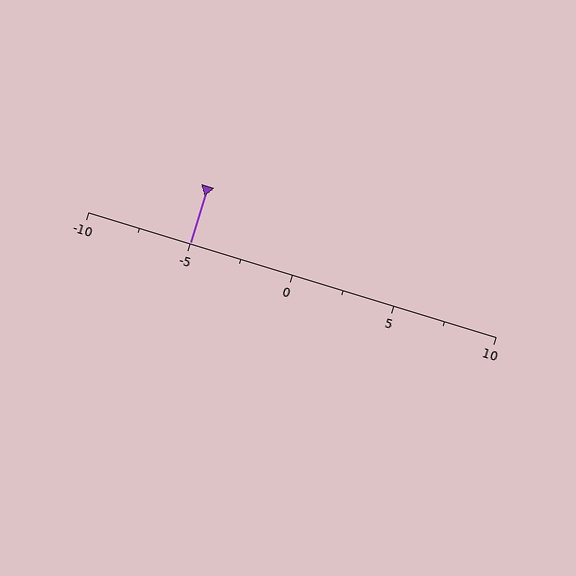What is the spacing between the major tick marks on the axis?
The major ticks are spaced 5 apart.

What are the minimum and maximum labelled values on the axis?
The axis runs from -10 to 10.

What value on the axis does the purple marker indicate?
The marker indicates approximately -5.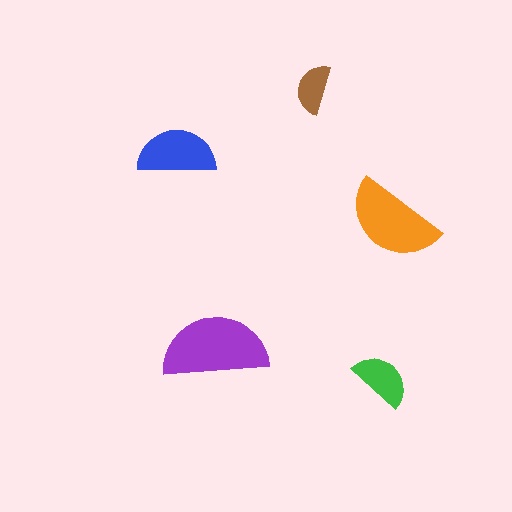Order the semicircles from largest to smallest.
the purple one, the orange one, the blue one, the green one, the brown one.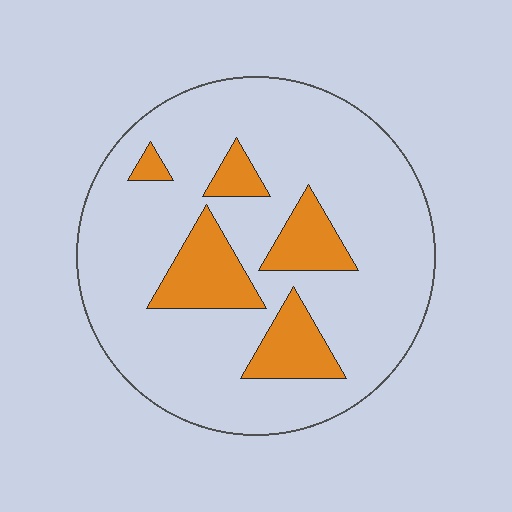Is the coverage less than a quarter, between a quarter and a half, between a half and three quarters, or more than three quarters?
Less than a quarter.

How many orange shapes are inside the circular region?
5.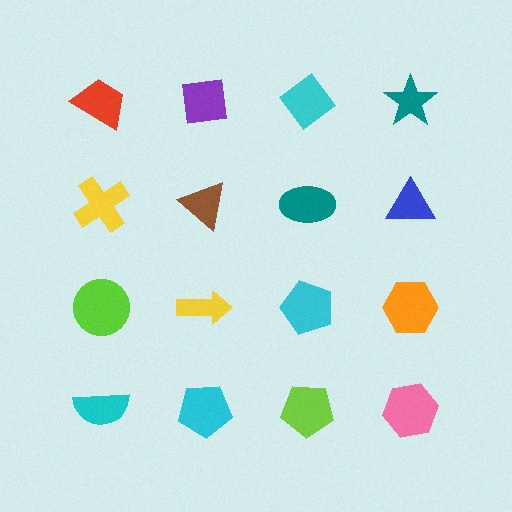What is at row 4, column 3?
A lime pentagon.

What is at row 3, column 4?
An orange hexagon.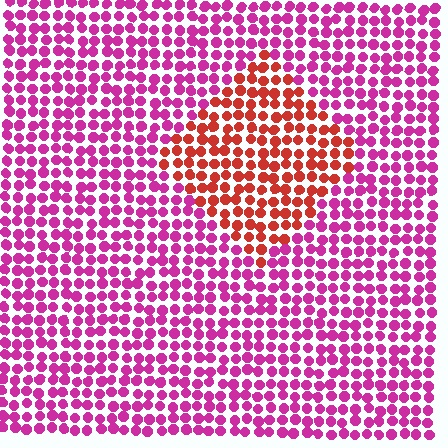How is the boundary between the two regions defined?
The boundary is defined purely by a slight shift in hue (about 46 degrees). Spacing, size, and orientation are identical on both sides.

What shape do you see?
I see a diamond.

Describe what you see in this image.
The image is filled with small magenta elements in a uniform arrangement. A diamond-shaped region is visible where the elements are tinted to a slightly different hue, forming a subtle color boundary.